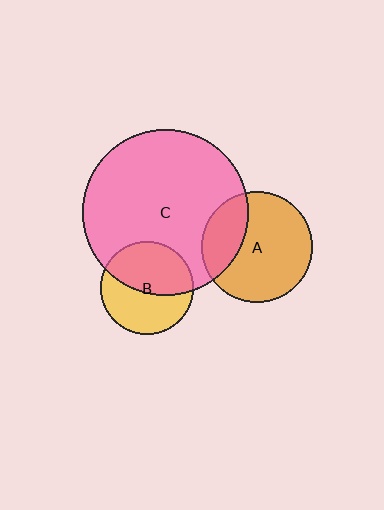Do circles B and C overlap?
Yes.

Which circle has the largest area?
Circle C (pink).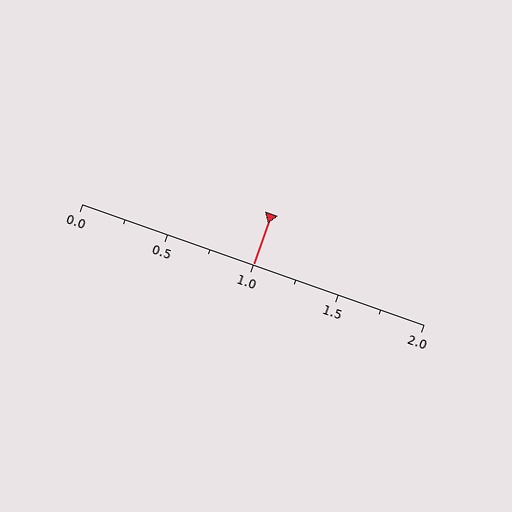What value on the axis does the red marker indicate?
The marker indicates approximately 1.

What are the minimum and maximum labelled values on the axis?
The axis runs from 0.0 to 2.0.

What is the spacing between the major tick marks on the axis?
The major ticks are spaced 0.5 apart.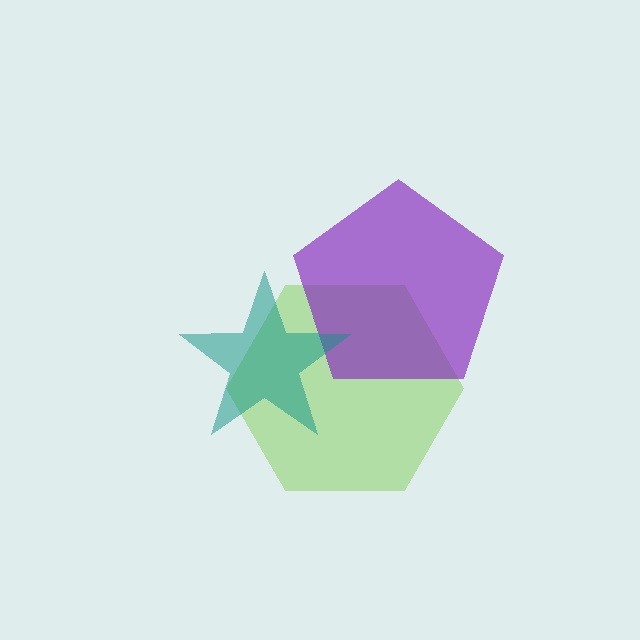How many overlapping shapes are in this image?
There are 3 overlapping shapes in the image.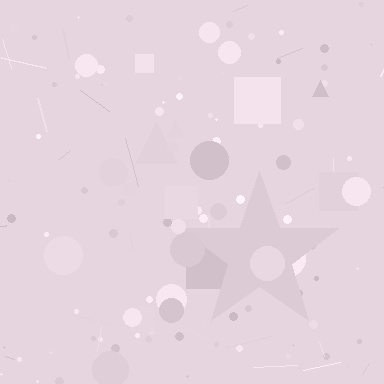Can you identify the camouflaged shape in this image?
The camouflaged shape is a star.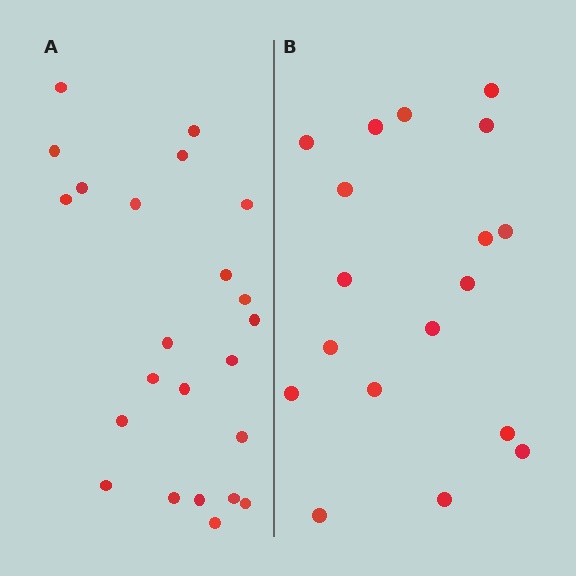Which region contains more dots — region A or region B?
Region A (the left region) has more dots.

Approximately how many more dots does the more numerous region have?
Region A has about 5 more dots than region B.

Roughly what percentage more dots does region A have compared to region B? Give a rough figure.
About 30% more.